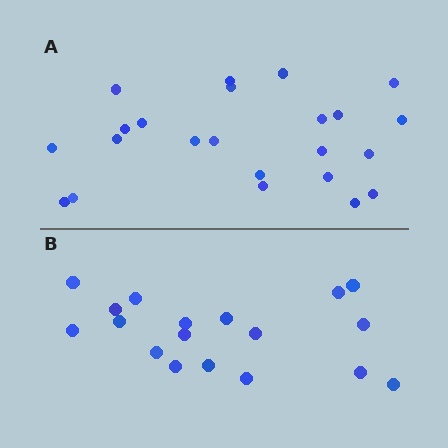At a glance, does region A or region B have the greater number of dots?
Region A (the top region) has more dots.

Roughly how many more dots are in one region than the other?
Region A has about 5 more dots than region B.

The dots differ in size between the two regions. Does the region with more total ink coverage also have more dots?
No. Region B has more total ink coverage because its dots are larger, but region A actually contains more individual dots. Total area can be misleading — the number of items is what matters here.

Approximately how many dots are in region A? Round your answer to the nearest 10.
About 20 dots. (The exact count is 23, which rounds to 20.)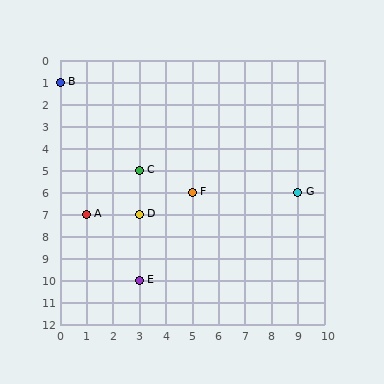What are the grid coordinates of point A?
Point A is at grid coordinates (1, 7).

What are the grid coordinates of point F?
Point F is at grid coordinates (5, 6).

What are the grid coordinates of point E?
Point E is at grid coordinates (3, 10).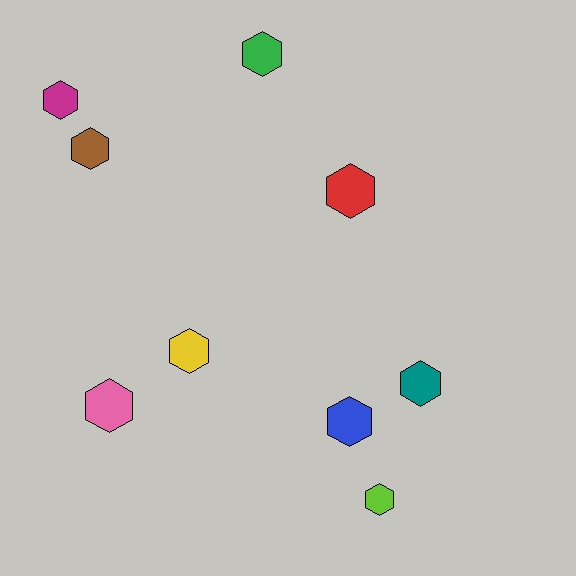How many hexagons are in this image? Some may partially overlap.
There are 9 hexagons.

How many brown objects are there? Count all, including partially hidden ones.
There is 1 brown object.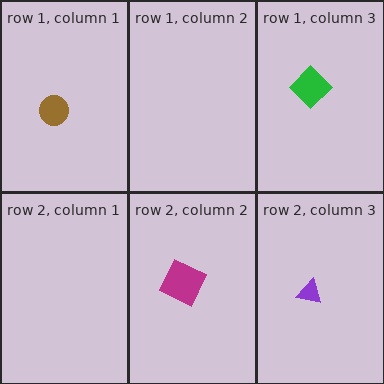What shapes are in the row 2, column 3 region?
The purple triangle.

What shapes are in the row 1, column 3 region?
The green diamond.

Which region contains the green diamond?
The row 1, column 3 region.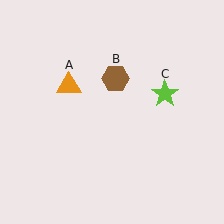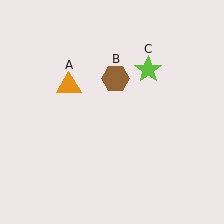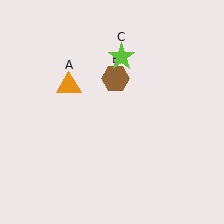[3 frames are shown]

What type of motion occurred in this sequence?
The lime star (object C) rotated counterclockwise around the center of the scene.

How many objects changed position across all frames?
1 object changed position: lime star (object C).